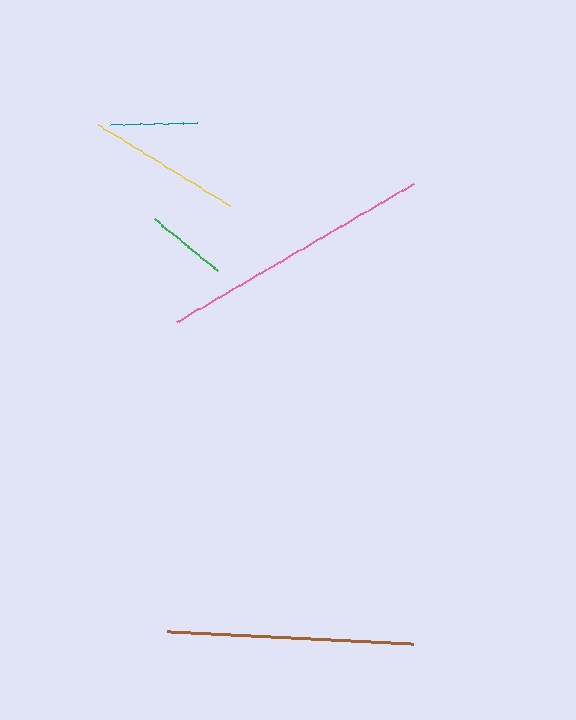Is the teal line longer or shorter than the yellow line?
The yellow line is longer than the teal line.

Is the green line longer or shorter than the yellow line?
The yellow line is longer than the green line.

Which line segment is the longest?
The pink line is the longest at approximately 275 pixels.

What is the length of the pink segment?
The pink segment is approximately 275 pixels long.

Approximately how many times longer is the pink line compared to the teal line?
The pink line is approximately 3.2 times the length of the teal line.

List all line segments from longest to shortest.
From longest to shortest: pink, brown, yellow, teal, green.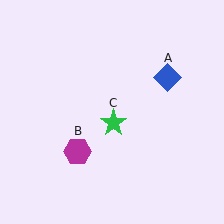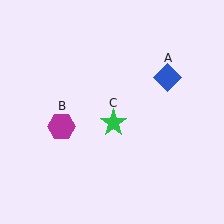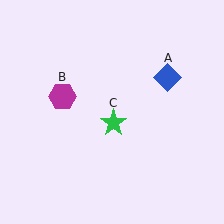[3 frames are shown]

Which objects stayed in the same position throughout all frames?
Blue diamond (object A) and green star (object C) remained stationary.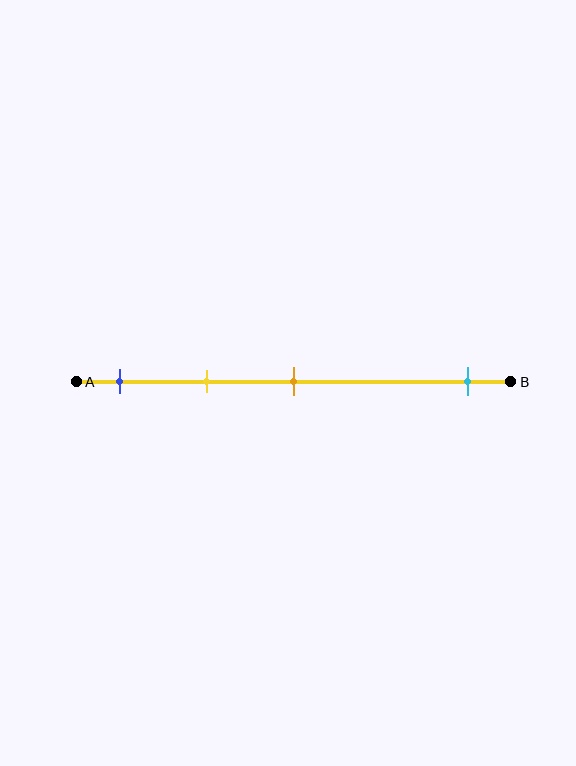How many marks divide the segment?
There are 4 marks dividing the segment.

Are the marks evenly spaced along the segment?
No, the marks are not evenly spaced.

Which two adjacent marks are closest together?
The blue and yellow marks are the closest adjacent pair.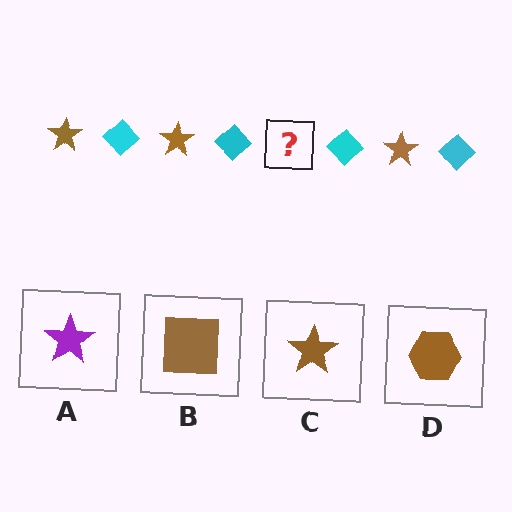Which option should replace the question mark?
Option C.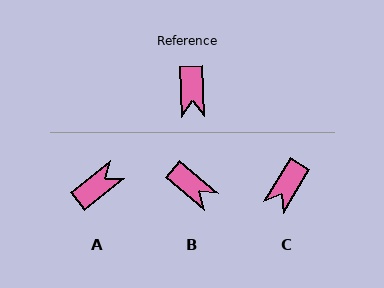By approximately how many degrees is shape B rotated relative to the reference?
Approximately 48 degrees counter-clockwise.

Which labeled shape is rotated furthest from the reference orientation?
A, about 127 degrees away.